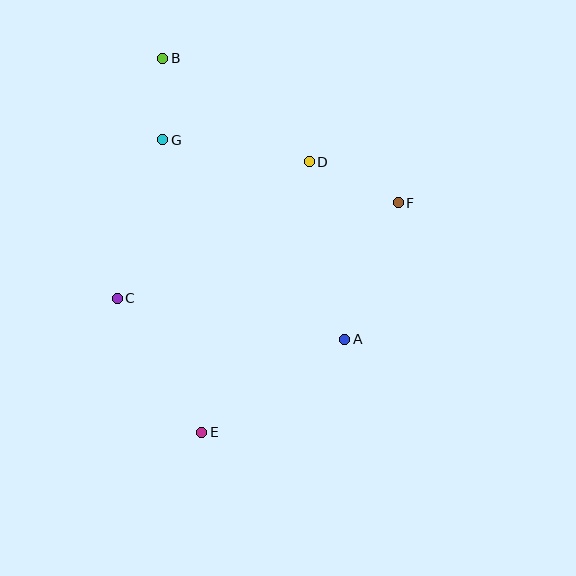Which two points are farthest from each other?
Points B and E are farthest from each other.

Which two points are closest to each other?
Points B and G are closest to each other.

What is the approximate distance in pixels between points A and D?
The distance between A and D is approximately 181 pixels.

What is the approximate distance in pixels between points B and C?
The distance between B and C is approximately 244 pixels.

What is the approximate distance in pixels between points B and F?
The distance between B and F is approximately 276 pixels.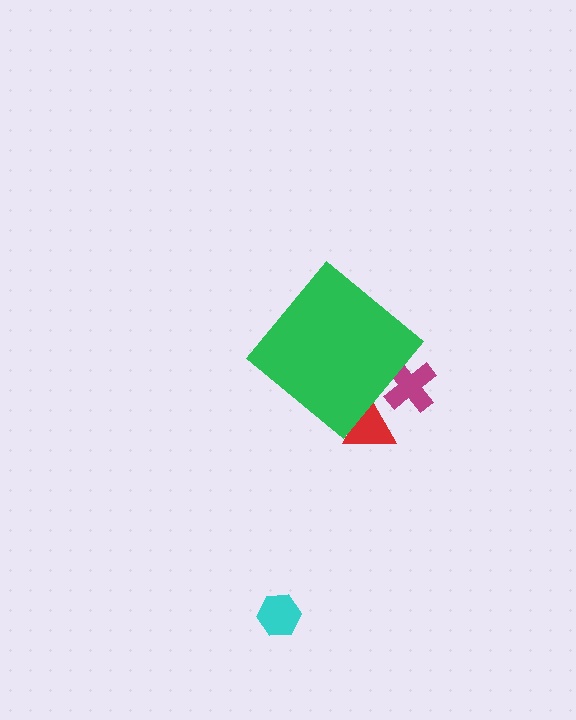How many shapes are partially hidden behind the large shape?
2 shapes are partially hidden.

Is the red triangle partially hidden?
Yes, the red triangle is partially hidden behind the green diamond.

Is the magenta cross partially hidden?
Yes, the magenta cross is partially hidden behind the green diamond.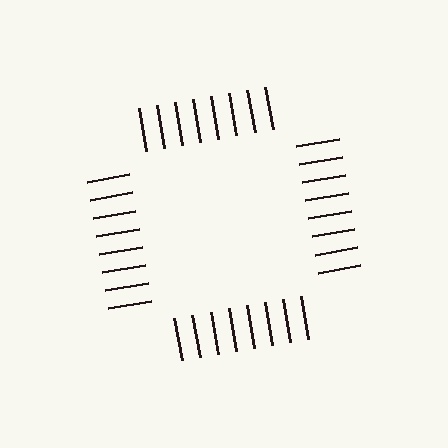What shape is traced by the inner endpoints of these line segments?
An illusory square — the line segments terminate on its edges but no continuous stroke is drawn.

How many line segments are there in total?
32 — 8 along each of the 4 edges.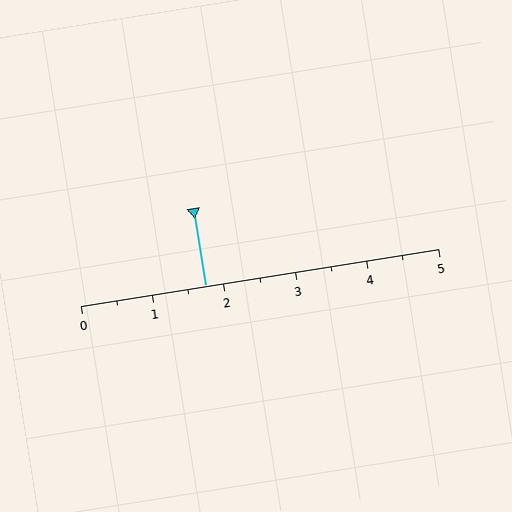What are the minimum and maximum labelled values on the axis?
The axis runs from 0 to 5.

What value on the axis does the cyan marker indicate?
The marker indicates approximately 1.8.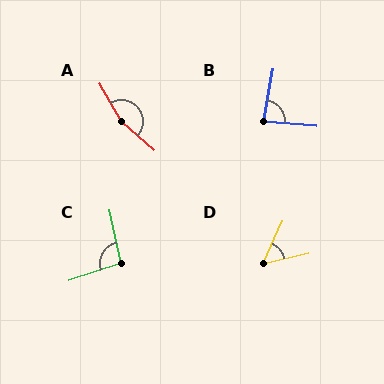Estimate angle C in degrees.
Approximately 97 degrees.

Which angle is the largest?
A, at approximately 160 degrees.